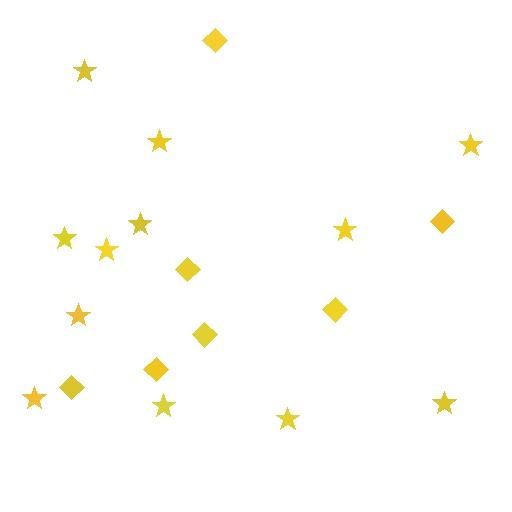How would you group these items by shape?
There are 2 groups: one group of stars (12) and one group of diamonds (7).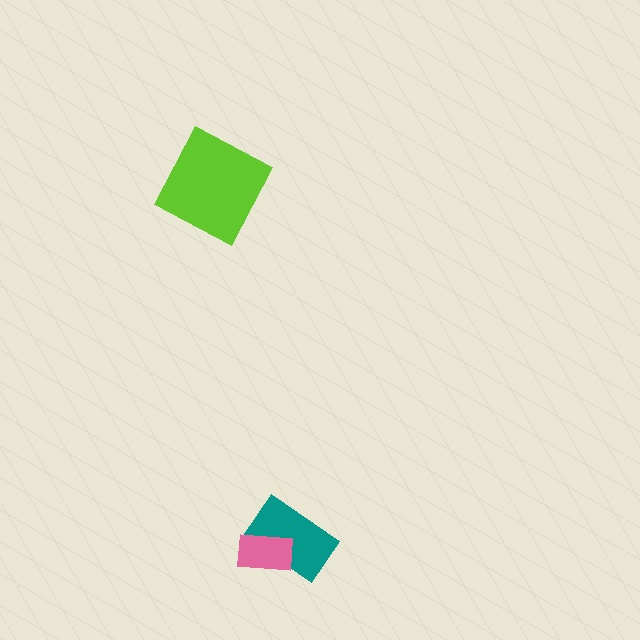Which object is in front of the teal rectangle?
The pink rectangle is in front of the teal rectangle.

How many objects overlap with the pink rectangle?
1 object overlaps with the pink rectangle.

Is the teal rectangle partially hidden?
Yes, it is partially covered by another shape.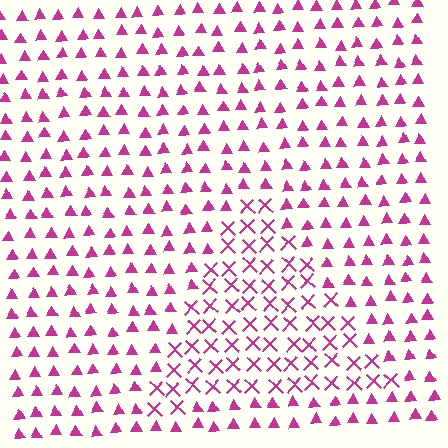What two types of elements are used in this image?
The image uses X marks inside the triangle region and triangles outside it.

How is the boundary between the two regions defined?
The boundary is defined by a change in element shape: X marks inside vs. triangles outside. All elements share the same color and spacing.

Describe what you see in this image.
The image is filled with small magenta elements arranged in a uniform grid. A triangle-shaped region contains X marks, while the surrounding area contains triangles. The boundary is defined purely by the change in element shape.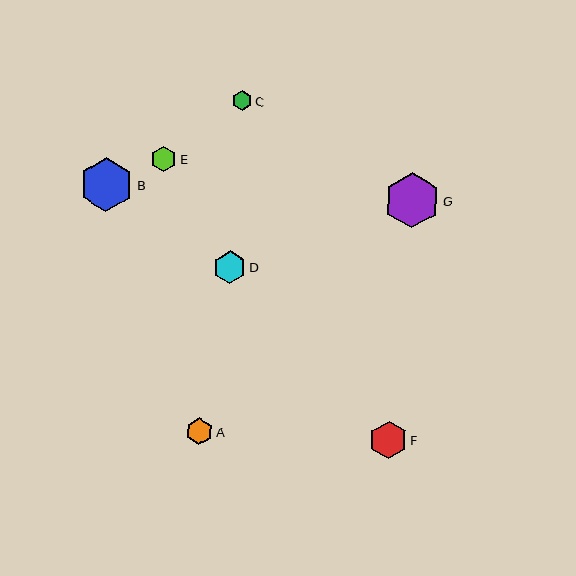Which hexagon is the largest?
Hexagon G is the largest with a size of approximately 55 pixels.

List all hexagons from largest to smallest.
From largest to smallest: G, B, F, D, A, E, C.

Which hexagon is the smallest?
Hexagon C is the smallest with a size of approximately 20 pixels.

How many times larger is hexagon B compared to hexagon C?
Hexagon B is approximately 2.7 times the size of hexagon C.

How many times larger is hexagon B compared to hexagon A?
Hexagon B is approximately 2.0 times the size of hexagon A.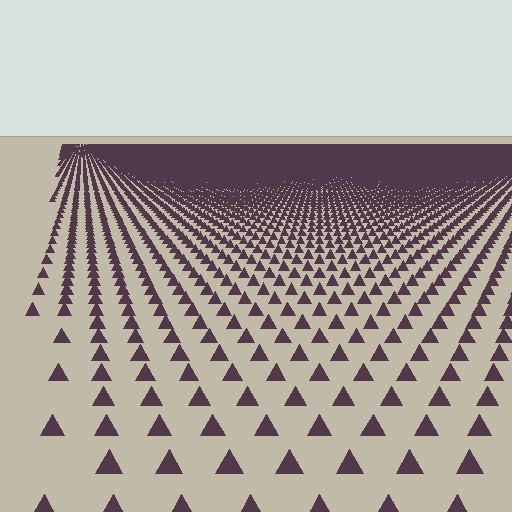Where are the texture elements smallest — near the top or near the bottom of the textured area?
Near the top.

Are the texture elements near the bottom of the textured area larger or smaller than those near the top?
Larger. Near the bottom, elements are closer to the viewer and appear at a bigger on-screen size.